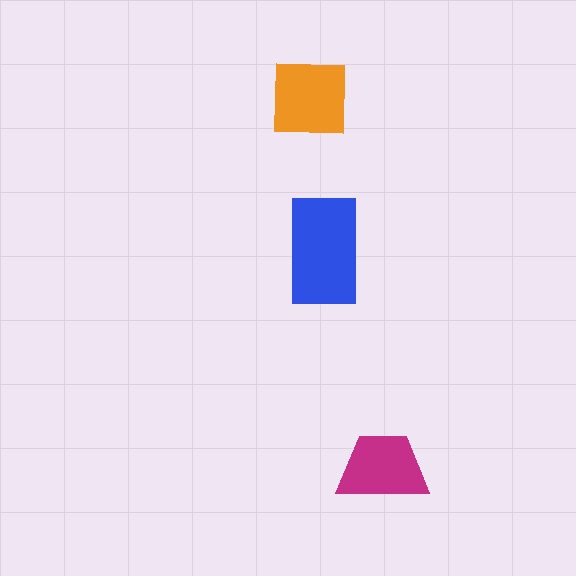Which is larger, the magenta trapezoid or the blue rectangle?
The blue rectangle.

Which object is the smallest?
The magenta trapezoid.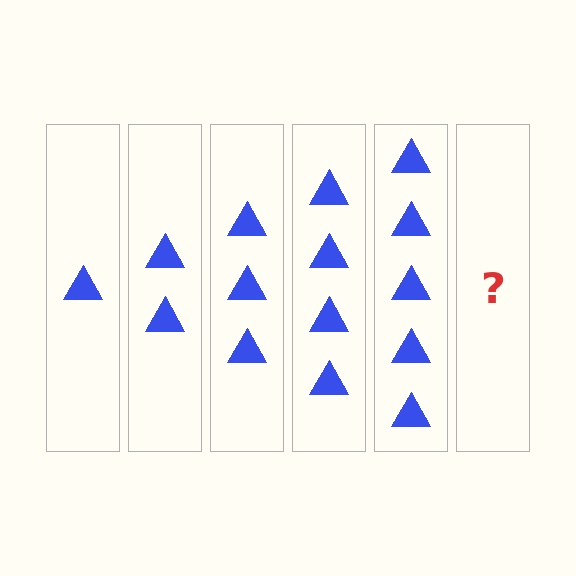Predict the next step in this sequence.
The next step is 6 triangles.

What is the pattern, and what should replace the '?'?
The pattern is that each step adds one more triangle. The '?' should be 6 triangles.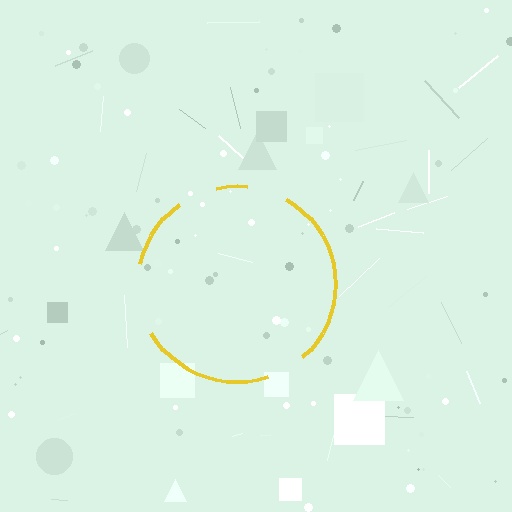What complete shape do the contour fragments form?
The contour fragments form a circle.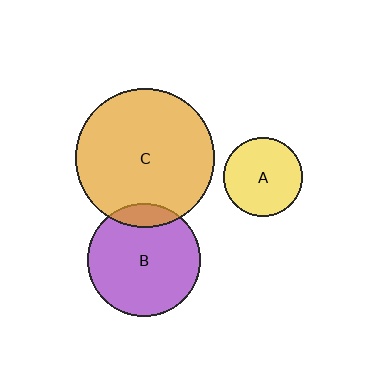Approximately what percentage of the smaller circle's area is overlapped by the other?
Approximately 10%.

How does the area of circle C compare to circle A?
Approximately 3.1 times.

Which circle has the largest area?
Circle C (orange).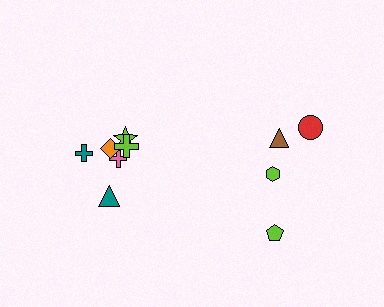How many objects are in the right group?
There are 4 objects.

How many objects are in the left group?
There are 6 objects.